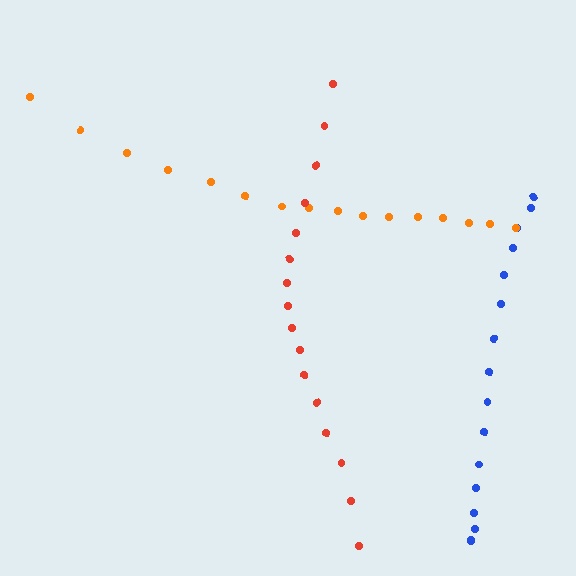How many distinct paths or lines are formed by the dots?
There are 3 distinct paths.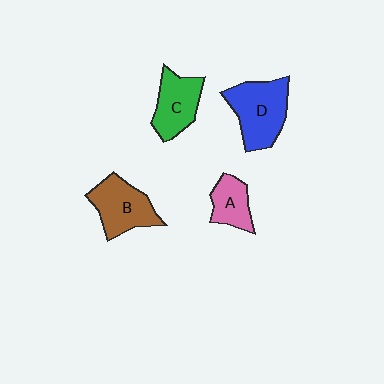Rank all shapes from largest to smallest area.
From largest to smallest: D (blue), B (brown), C (green), A (pink).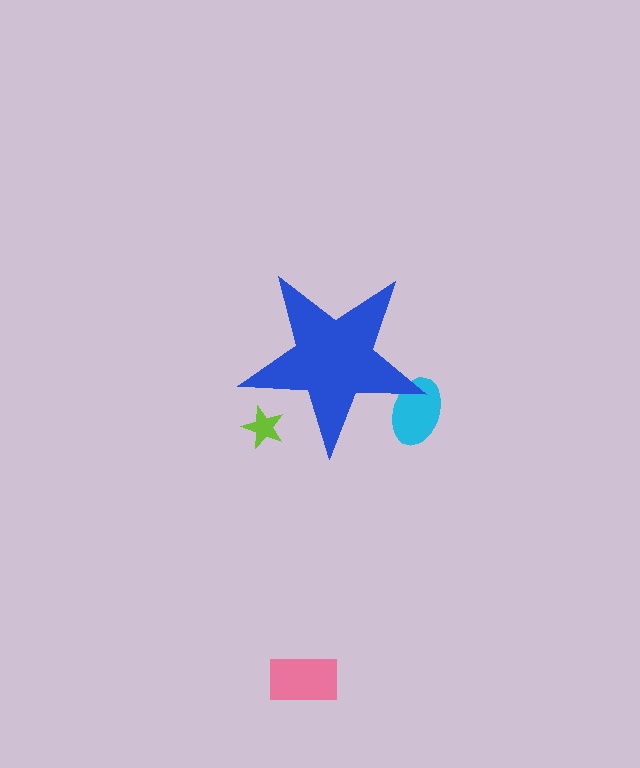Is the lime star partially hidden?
Yes, the lime star is partially hidden behind the blue star.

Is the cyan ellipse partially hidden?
Yes, the cyan ellipse is partially hidden behind the blue star.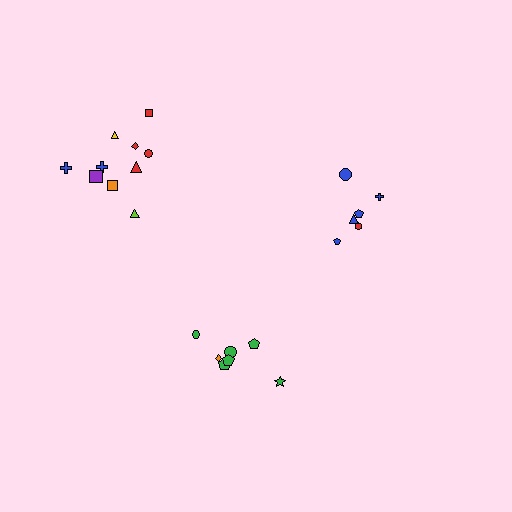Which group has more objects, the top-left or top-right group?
The top-left group.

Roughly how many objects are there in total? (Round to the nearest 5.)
Roughly 25 objects in total.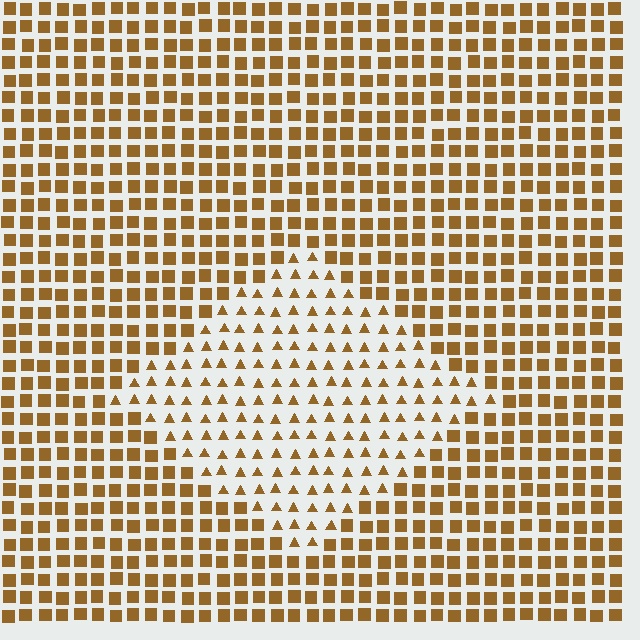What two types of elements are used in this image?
The image uses triangles inside the diamond region and squares outside it.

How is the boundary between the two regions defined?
The boundary is defined by a change in element shape: triangles inside vs. squares outside. All elements share the same color and spacing.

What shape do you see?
I see a diamond.